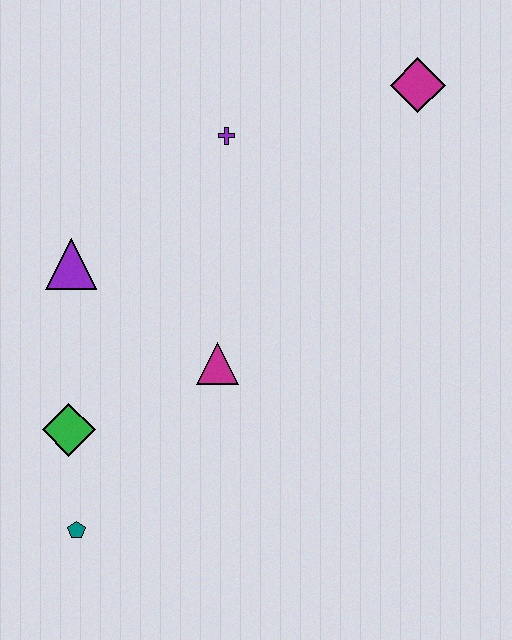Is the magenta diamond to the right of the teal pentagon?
Yes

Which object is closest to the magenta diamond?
The purple cross is closest to the magenta diamond.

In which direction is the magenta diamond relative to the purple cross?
The magenta diamond is to the right of the purple cross.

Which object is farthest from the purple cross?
The teal pentagon is farthest from the purple cross.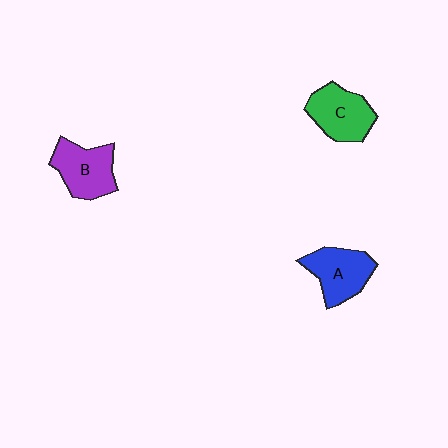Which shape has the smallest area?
Shape A (blue).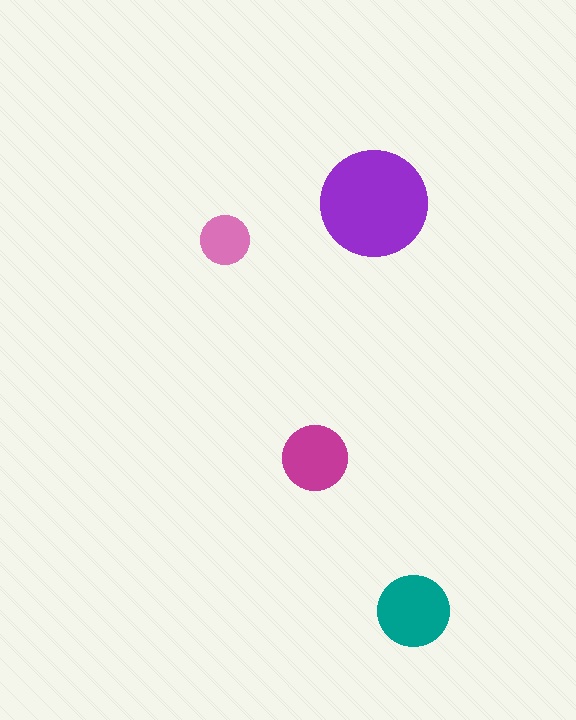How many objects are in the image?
There are 4 objects in the image.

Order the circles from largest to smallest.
the purple one, the teal one, the magenta one, the pink one.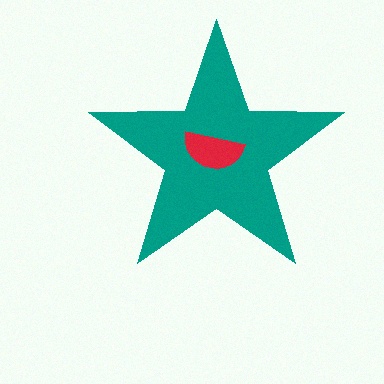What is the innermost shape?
The red semicircle.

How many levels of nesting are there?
2.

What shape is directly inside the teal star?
The red semicircle.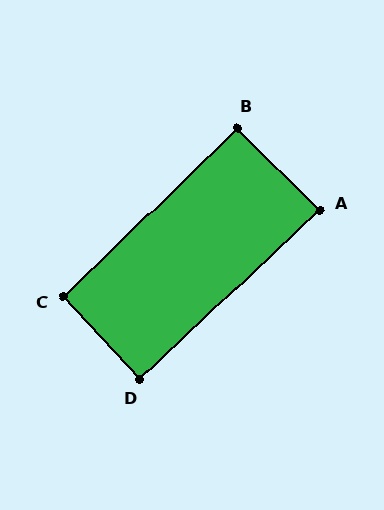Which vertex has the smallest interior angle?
A, at approximately 88 degrees.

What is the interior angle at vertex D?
Approximately 89 degrees (approximately right).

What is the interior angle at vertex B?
Approximately 91 degrees (approximately right).